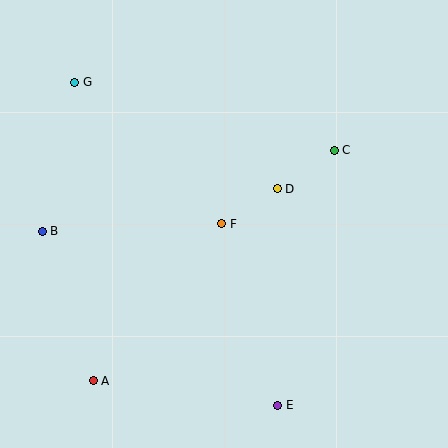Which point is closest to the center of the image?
Point F at (222, 224) is closest to the center.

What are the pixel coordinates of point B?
Point B is at (42, 231).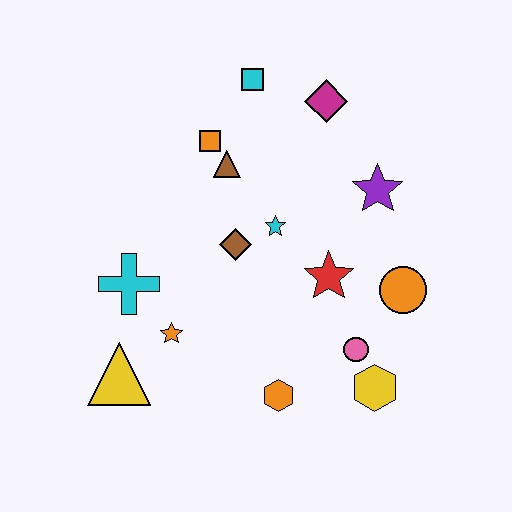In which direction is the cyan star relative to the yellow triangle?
The cyan star is to the right of the yellow triangle.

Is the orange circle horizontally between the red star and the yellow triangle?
No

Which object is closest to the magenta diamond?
The cyan square is closest to the magenta diamond.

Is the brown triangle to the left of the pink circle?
Yes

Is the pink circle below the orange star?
Yes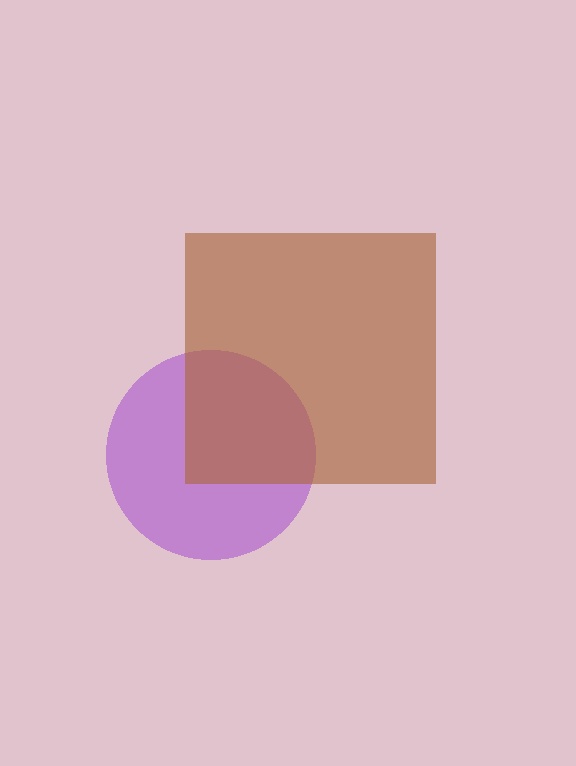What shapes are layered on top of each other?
The layered shapes are: a purple circle, a brown square.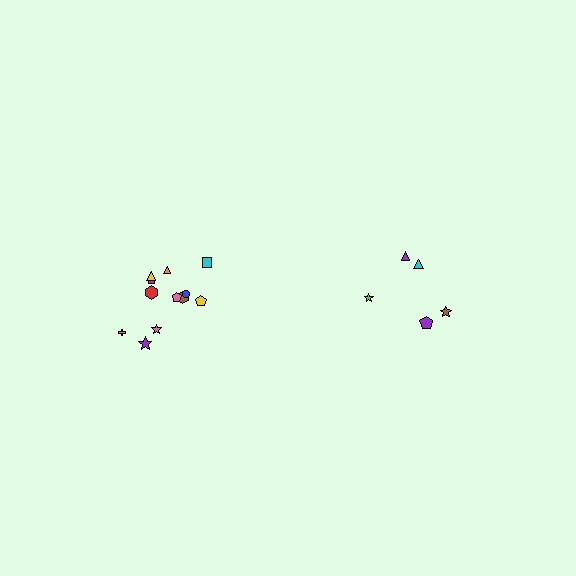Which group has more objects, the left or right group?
The left group.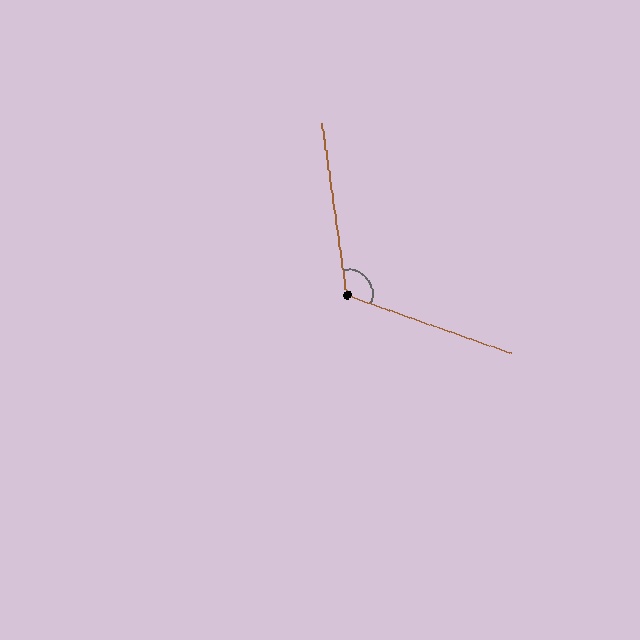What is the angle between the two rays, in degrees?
Approximately 118 degrees.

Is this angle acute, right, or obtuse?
It is obtuse.